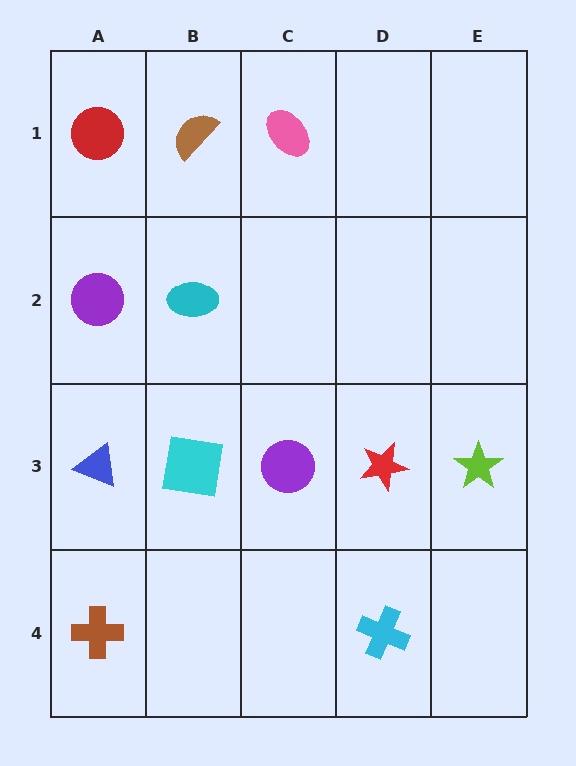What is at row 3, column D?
A red star.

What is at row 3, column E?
A lime star.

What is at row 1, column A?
A red circle.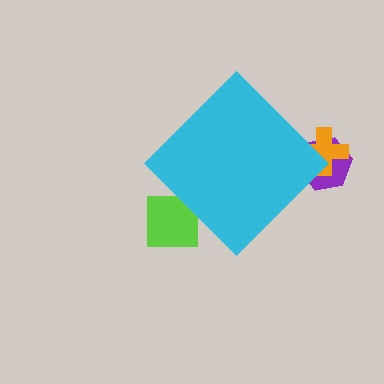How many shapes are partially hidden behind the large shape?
3 shapes are partially hidden.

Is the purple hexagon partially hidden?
Yes, the purple hexagon is partially hidden behind the cyan diamond.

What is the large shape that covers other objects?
A cyan diamond.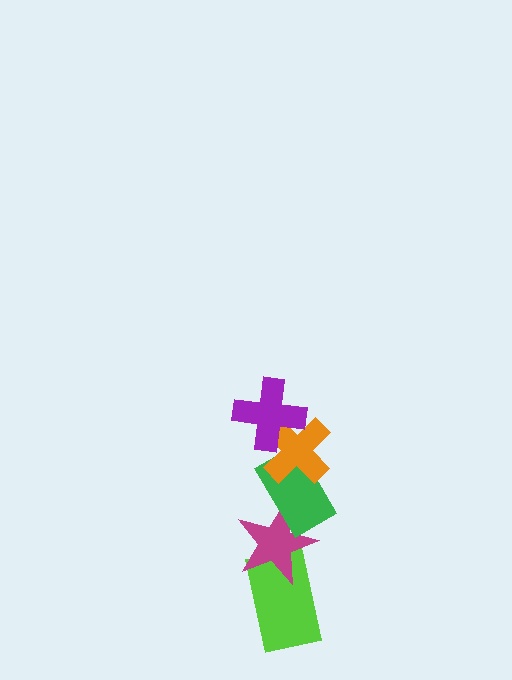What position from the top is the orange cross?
The orange cross is 2nd from the top.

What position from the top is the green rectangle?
The green rectangle is 3rd from the top.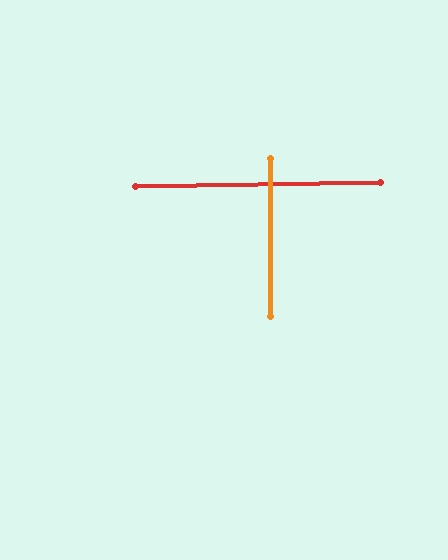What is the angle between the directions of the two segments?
Approximately 89 degrees.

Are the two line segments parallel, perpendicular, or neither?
Perpendicular — they meet at approximately 89°.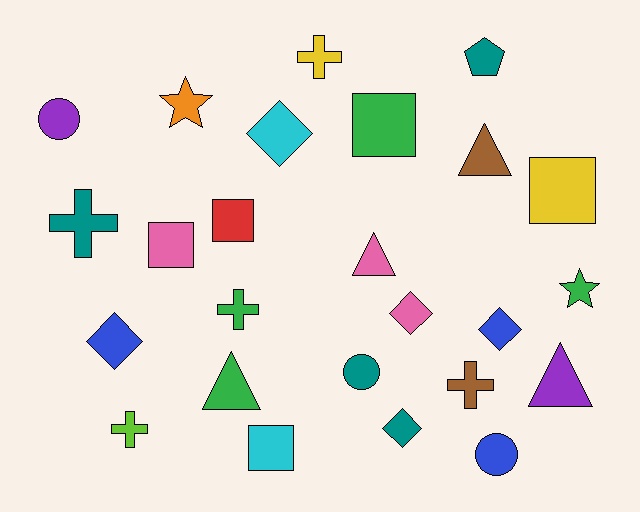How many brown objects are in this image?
There are 2 brown objects.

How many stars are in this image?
There are 2 stars.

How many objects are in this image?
There are 25 objects.